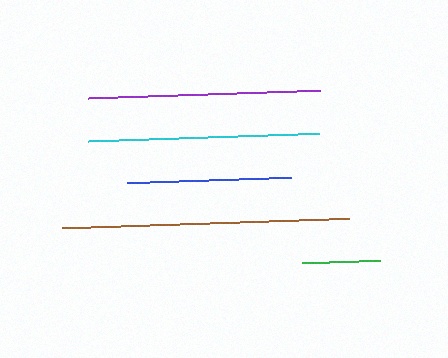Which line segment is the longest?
The brown line is the longest at approximately 288 pixels.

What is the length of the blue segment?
The blue segment is approximately 164 pixels long.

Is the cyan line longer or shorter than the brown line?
The brown line is longer than the cyan line.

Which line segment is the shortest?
The green line is the shortest at approximately 77 pixels.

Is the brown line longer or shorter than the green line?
The brown line is longer than the green line.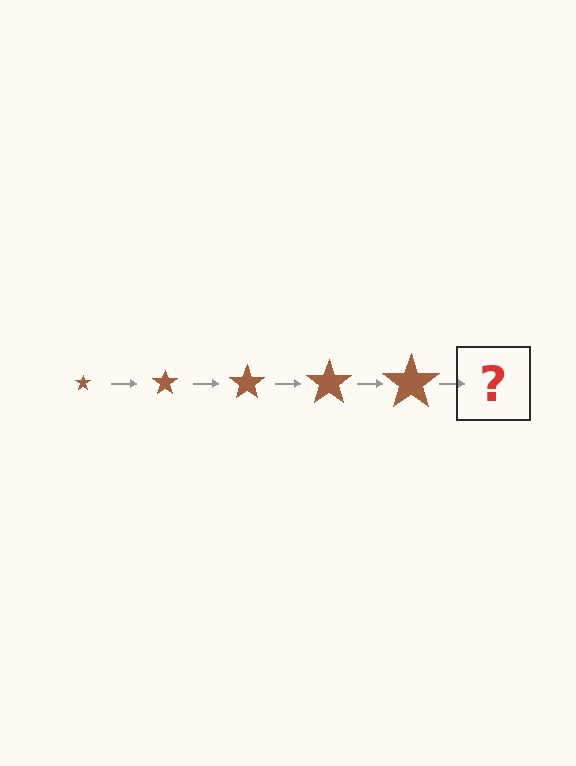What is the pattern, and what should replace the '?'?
The pattern is that the star gets progressively larger each step. The '?' should be a brown star, larger than the previous one.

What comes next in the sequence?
The next element should be a brown star, larger than the previous one.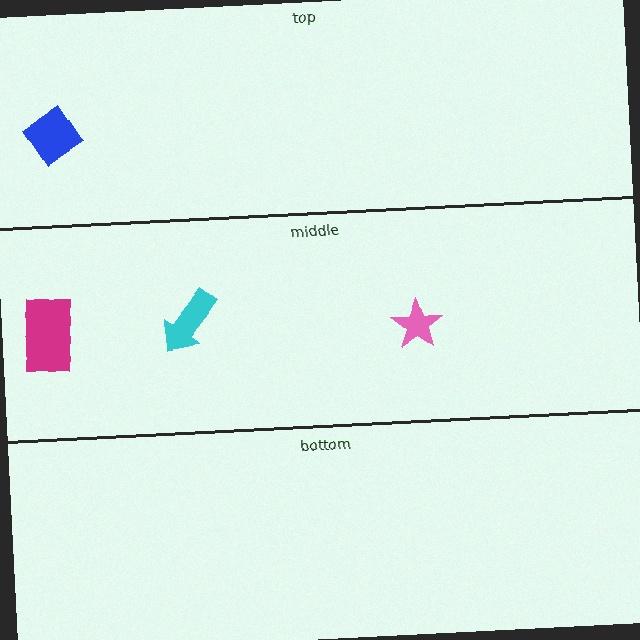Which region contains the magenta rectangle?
The middle region.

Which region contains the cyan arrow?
The middle region.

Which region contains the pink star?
The middle region.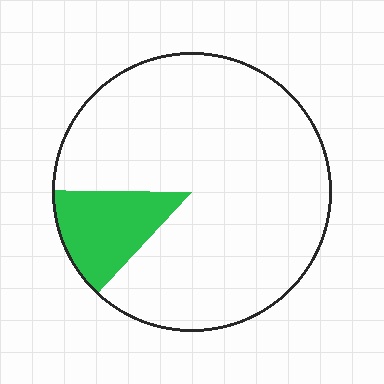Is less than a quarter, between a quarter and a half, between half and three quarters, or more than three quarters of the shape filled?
Less than a quarter.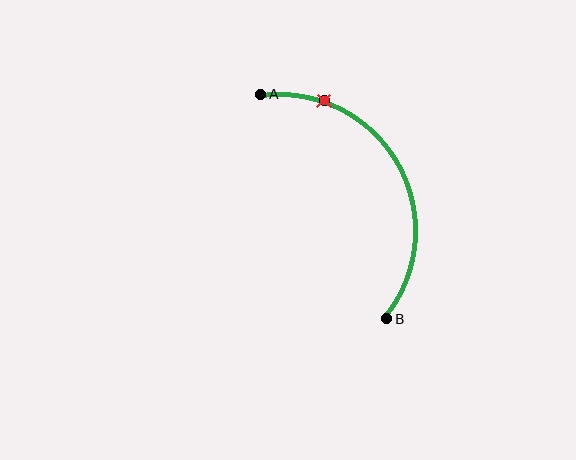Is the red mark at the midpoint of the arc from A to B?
No. The red mark lies on the arc but is closer to endpoint A. The arc midpoint would be at the point on the curve equidistant along the arc from both A and B.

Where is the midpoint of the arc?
The arc midpoint is the point on the curve farthest from the straight line joining A and B. It sits to the right of that line.